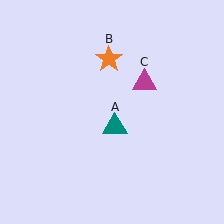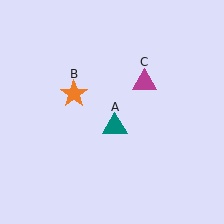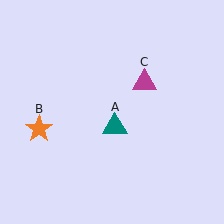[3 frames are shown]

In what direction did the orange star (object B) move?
The orange star (object B) moved down and to the left.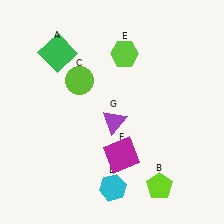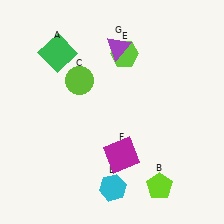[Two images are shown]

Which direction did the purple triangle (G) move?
The purple triangle (G) moved up.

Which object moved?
The purple triangle (G) moved up.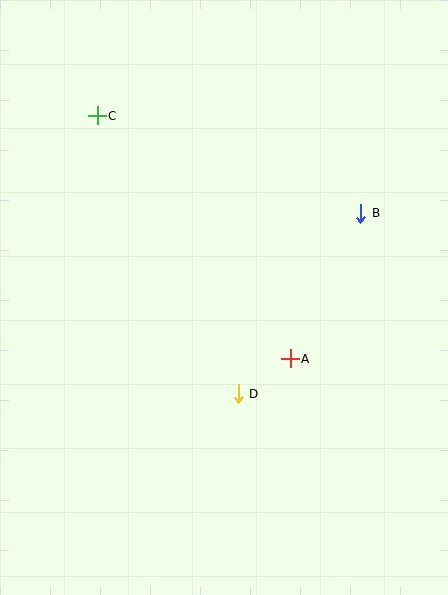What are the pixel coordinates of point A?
Point A is at (290, 359).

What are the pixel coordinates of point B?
Point B is at (361, 213).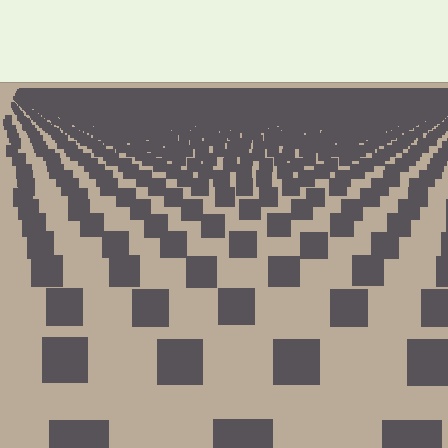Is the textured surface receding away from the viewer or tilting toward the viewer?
The surface is receding away from the viewer. Texture elements get smaller and denser toward the top.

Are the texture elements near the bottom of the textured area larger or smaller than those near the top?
Larger. Near the bottom, elements are closer to the viewer and appear at a bigger on-screen size.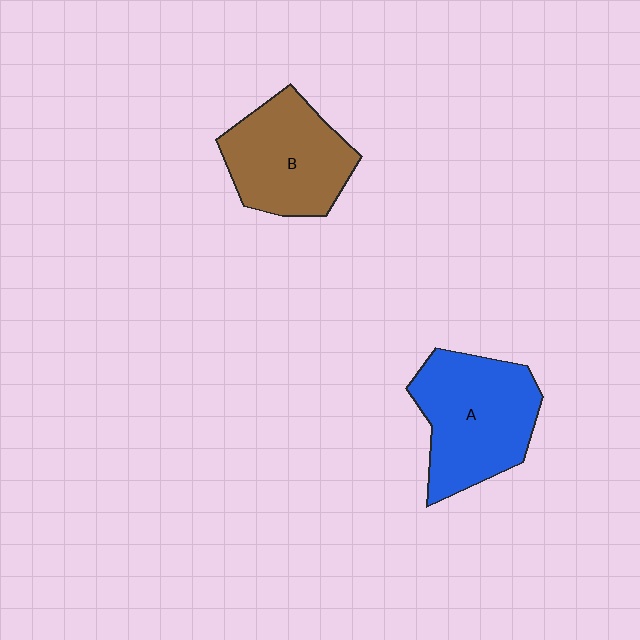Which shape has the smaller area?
Shape B (brown).